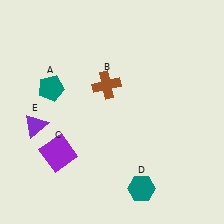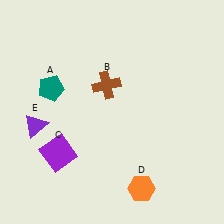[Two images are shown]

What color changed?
The hexagon (D) changed from teal in Image 1 to orange in Image 2.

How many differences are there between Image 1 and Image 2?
There is 1 difference between the two images.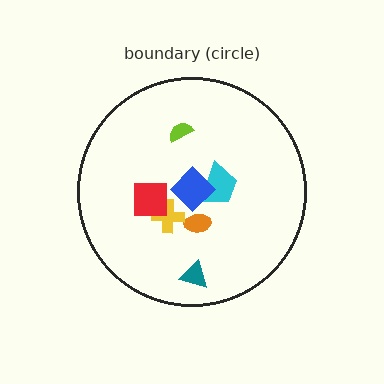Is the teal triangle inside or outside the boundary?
Inside.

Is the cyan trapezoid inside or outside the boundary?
Inside.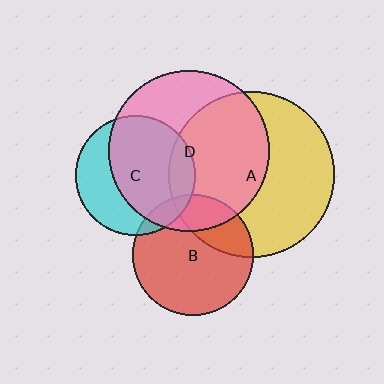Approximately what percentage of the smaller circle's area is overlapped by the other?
Approximately 50%.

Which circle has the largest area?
Circle A (yellow).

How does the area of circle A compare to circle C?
Approximately 1.9 times.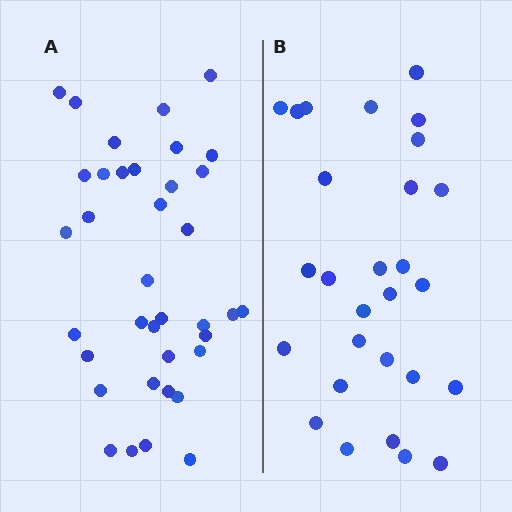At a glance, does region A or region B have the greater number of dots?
Region A (the left region) has more dots.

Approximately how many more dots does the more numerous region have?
Region A has roughly 8 or so more dots than region B.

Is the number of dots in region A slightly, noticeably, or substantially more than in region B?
Region A has noticeably more, but not dramatically so. The ratio is roughly 1.3 to 1.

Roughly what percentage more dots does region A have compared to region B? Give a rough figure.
About 30% more.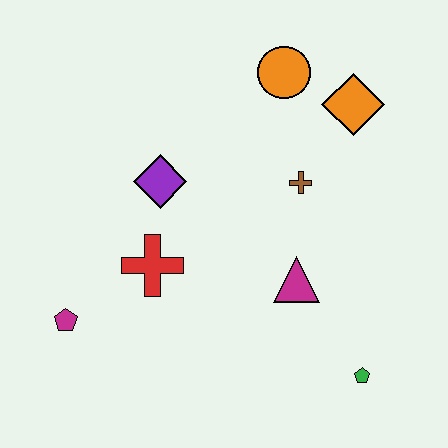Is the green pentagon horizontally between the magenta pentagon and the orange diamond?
No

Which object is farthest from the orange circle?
The magenta pentagon is farthest from the orange circle.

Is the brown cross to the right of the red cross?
Yes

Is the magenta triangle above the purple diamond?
No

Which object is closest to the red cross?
The purple diamond is closest to the red cross.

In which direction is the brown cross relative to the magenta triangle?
The brown cross is above the magenta triangle.